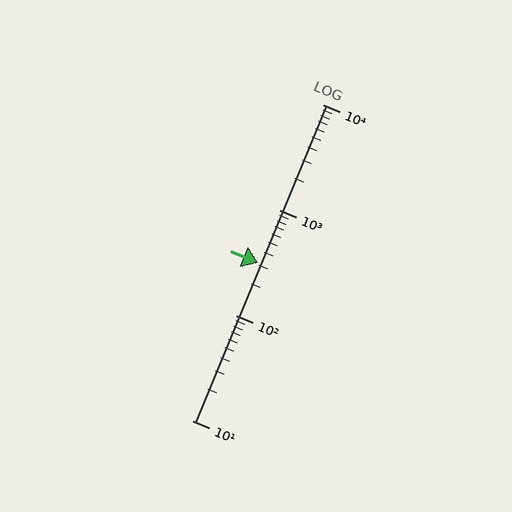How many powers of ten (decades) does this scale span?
The scale spans 3 decades, from 10 to 10000.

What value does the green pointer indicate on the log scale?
The pointer indicates approximately 310.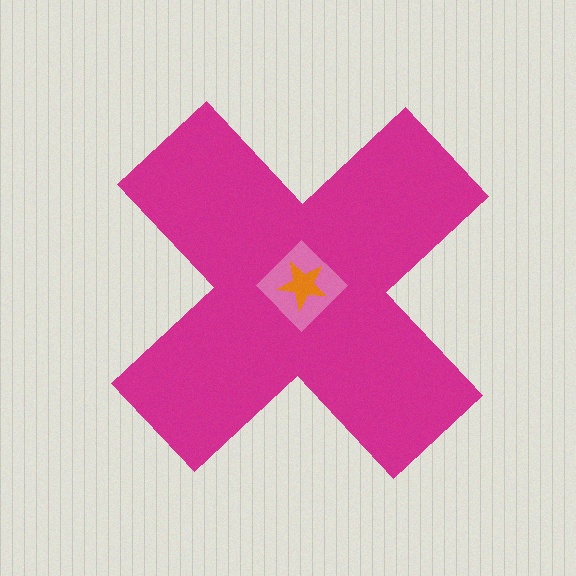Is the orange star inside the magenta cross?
Yes.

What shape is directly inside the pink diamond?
The orange star.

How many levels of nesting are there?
3.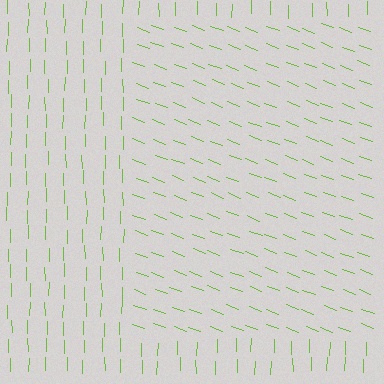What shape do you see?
I see a rectangle.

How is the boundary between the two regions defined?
The boundary is defined purely by a change in line orientation (approximately 69 degrees difference). All lines are the same color and thickness.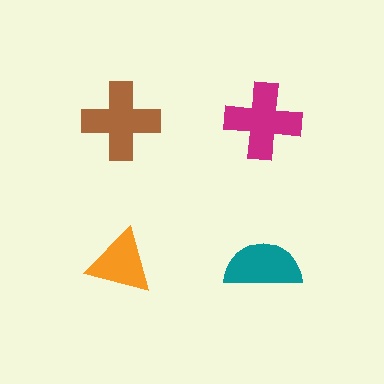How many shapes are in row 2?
2 shapes.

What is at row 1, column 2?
A magenta cross.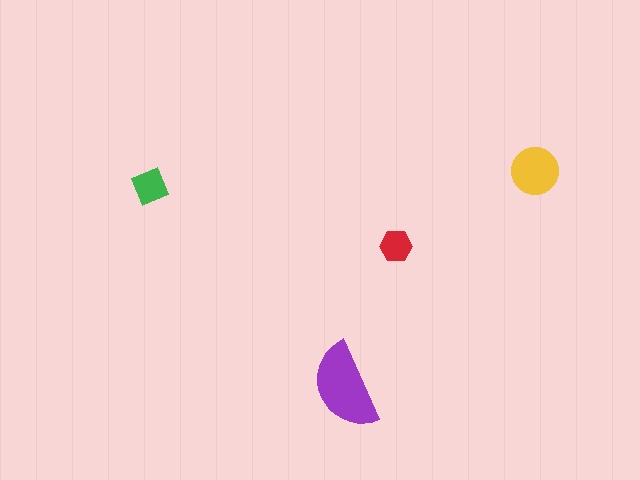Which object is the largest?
The purple semicircle.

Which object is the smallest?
The red hexagon.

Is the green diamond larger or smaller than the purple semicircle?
Smaller.